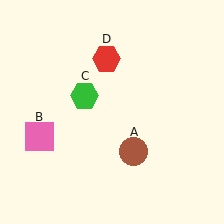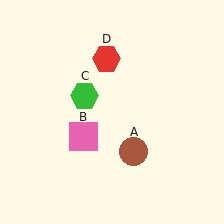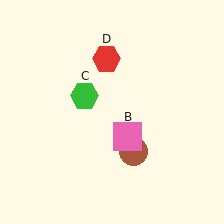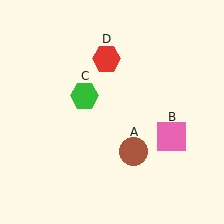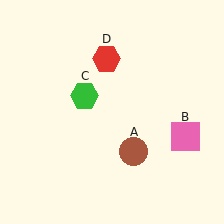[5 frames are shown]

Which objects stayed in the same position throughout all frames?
Brown circle (object A) and green hexagon (object C) and red hexagon (object D) remained stationary.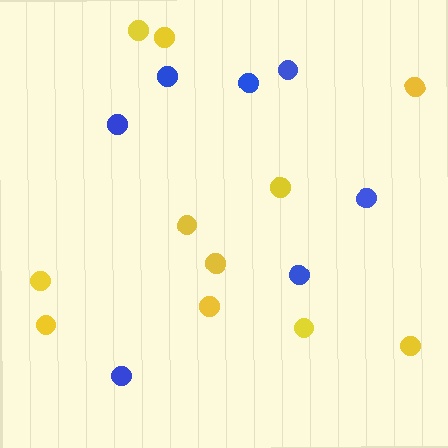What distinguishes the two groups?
There are 2 groups: one group of yellow circles (11) and one group of blue circles (7).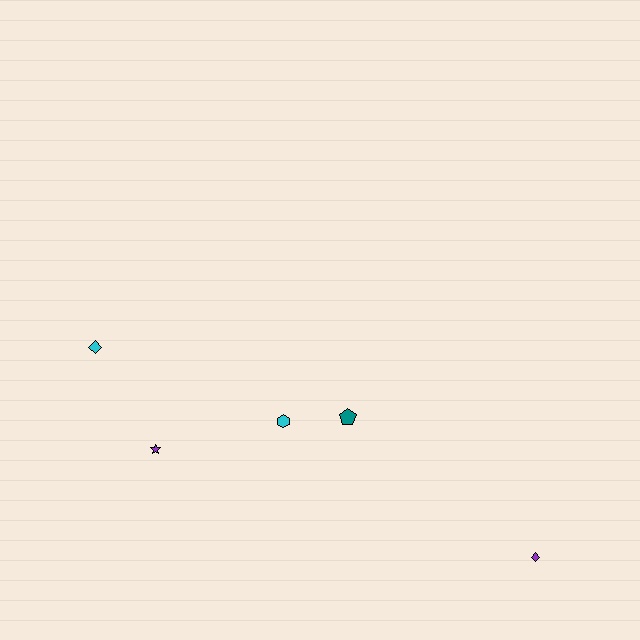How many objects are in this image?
There are 5 objects.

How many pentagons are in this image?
There is 1 pentagon.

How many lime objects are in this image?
There are no lime objects.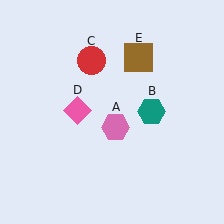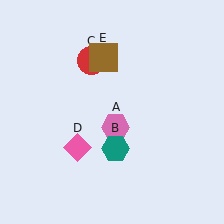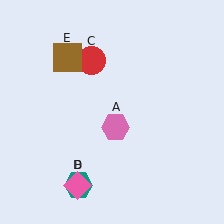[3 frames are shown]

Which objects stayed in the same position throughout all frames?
Pink hexagon (object A) and red circle (object C) remained stationary.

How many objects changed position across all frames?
3 objects changed position: teal hexagon (object B), pink diamond (object D), brown square (object E).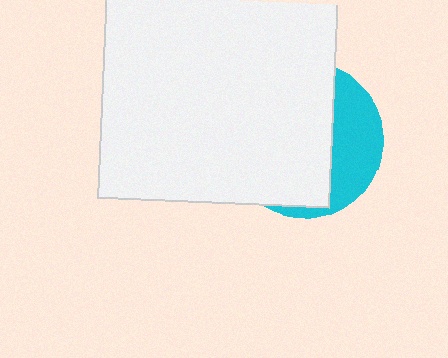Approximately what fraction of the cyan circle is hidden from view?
Roughly 69% of the cyan circle is hidden behind the white square.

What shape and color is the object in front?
The object in front is a white square.